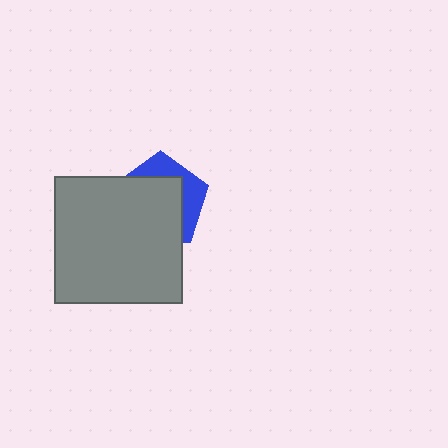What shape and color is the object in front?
The object in front is a gray square.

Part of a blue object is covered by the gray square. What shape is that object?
It is a pentagon.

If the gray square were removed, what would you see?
You would see the complete blue pentagon.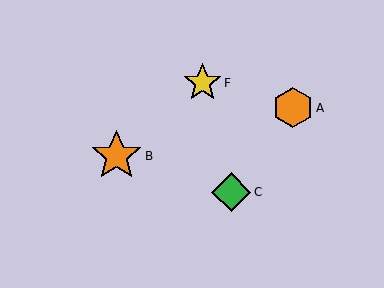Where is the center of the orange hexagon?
The center of the orange hexagon is at (293, 108).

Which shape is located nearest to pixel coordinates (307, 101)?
The orange hexagon (labeled A) at (293, 108) is nearest to that location.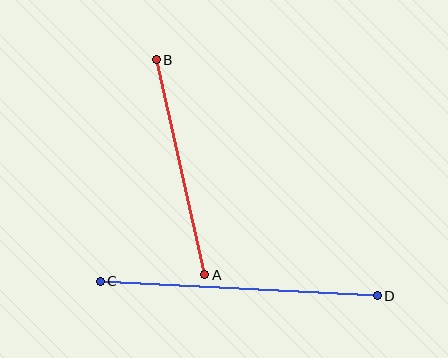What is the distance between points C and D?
The distance is approximately 277 pixels.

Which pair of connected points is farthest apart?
Points C and D are farthest apart.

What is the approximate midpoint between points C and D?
The midpoint is at approximately (239, 288) pixels.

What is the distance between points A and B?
The distance is approximately 220 pixels.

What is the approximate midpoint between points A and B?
The midpoint is at approximately (181, 167) pixels.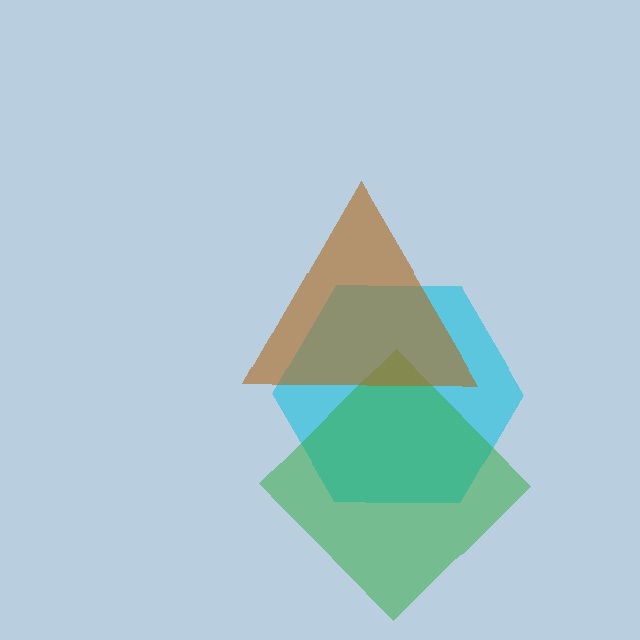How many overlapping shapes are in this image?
There are 3 overlapping shapes in the image.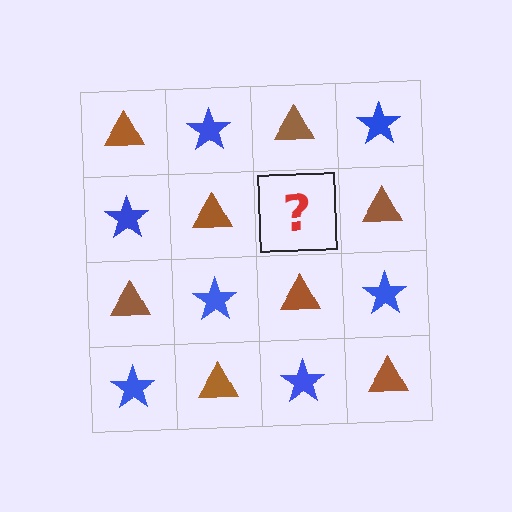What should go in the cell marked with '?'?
The missing cell should contain a blue star.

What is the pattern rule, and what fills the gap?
The rule is that it alternates brown triangle and blue star in a checkerboard pattern. The gap should be filled with a blue star.